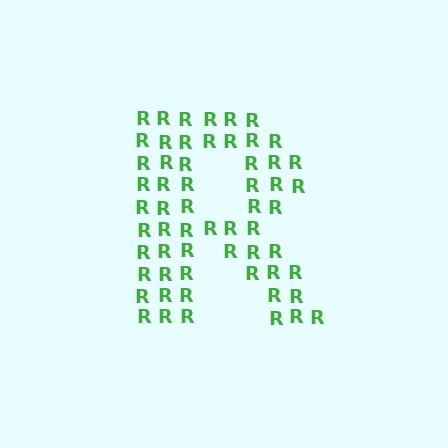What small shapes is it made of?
It is made of small letter R's.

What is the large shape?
The large shape is the letter R.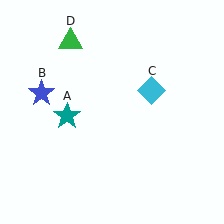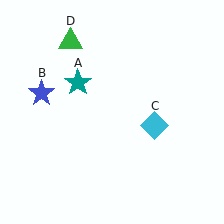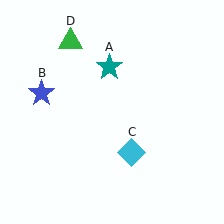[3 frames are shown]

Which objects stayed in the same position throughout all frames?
Blue star (object B) and green triangle (object D) remained stationary.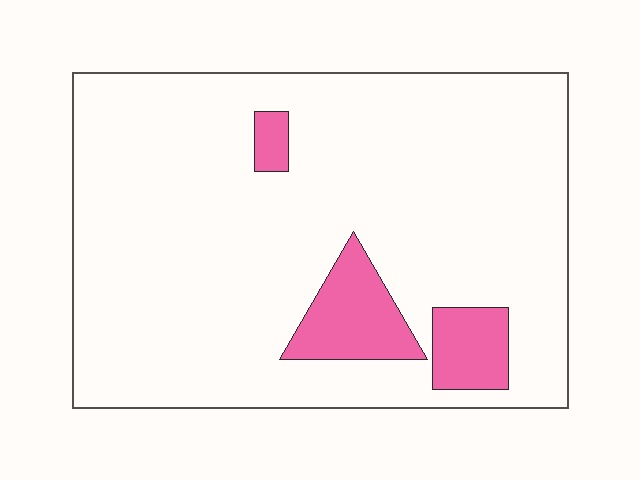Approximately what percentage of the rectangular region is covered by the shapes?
Approximately 10%.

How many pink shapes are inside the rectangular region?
3.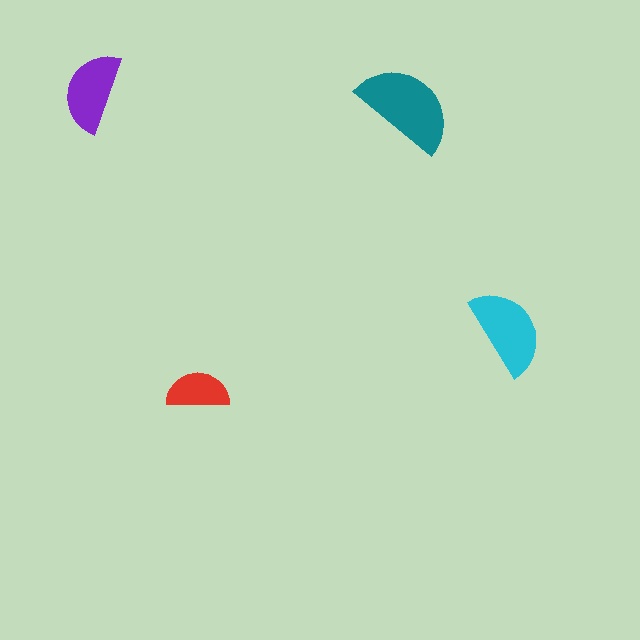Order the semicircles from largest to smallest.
the teal one, the cyan one, the purple one, the red one.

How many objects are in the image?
There are 4 objects in the image.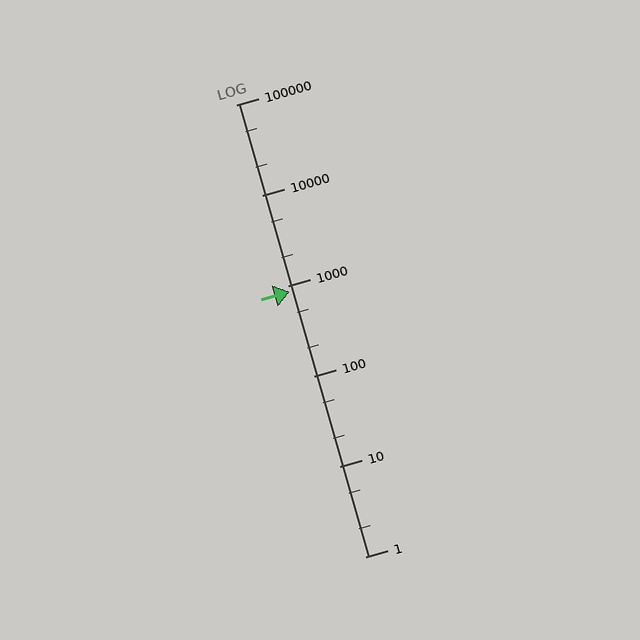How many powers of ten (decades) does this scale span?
The scale spans 5 decades, from 1 to 100000.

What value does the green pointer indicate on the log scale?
The pointer indicates approximately 850.